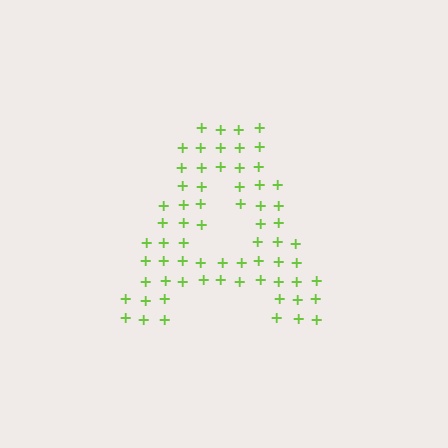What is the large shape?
The large shape is the letter A.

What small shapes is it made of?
It is made of small plus signs.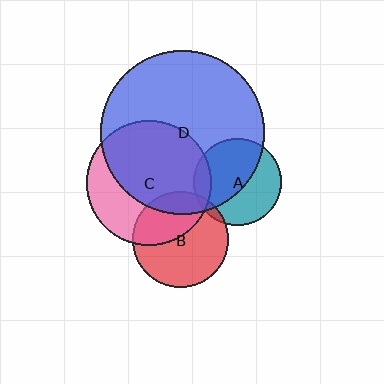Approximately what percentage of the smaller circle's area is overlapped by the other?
Approximately 60%.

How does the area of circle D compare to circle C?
Approximately 1.7 times.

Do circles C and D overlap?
Yes.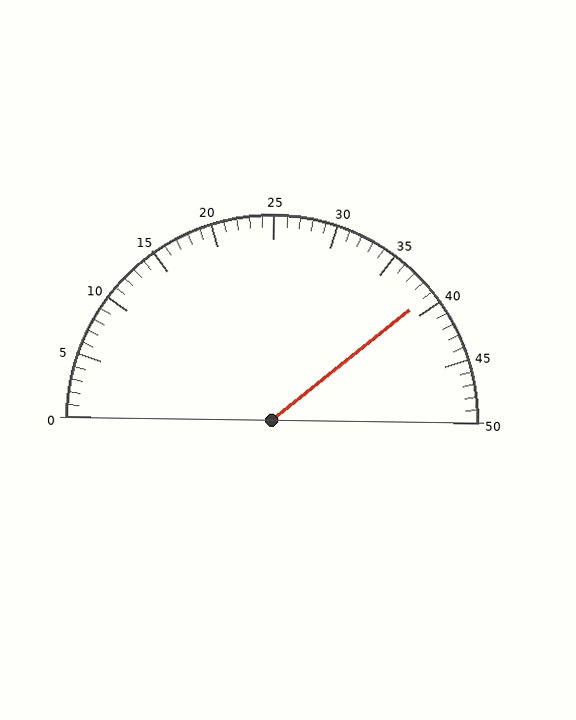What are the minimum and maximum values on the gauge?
The gauge ranges from 0 to 50.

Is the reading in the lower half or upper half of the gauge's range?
The reading is in the upper half of the range (0 to 50).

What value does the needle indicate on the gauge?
The needle indicates approximately 39.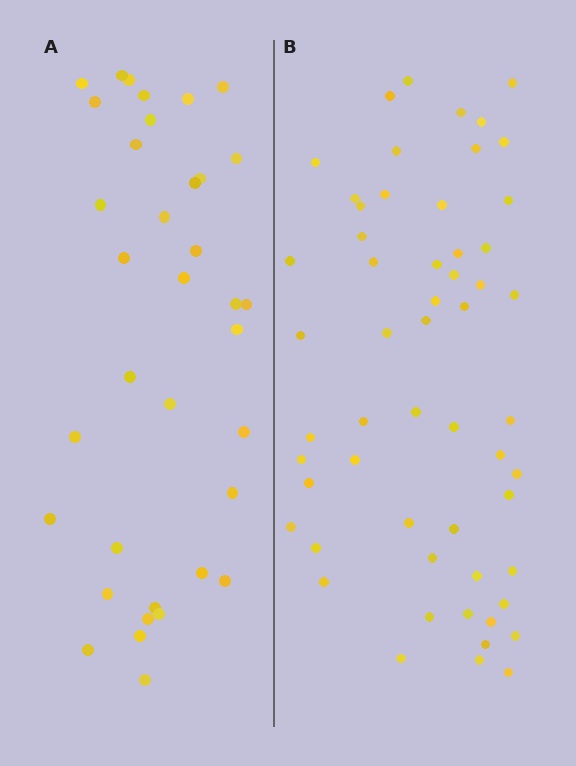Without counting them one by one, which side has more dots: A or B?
Region B (the right region) has more dots.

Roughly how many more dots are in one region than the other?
Region B has approximately 20 more dots than region A.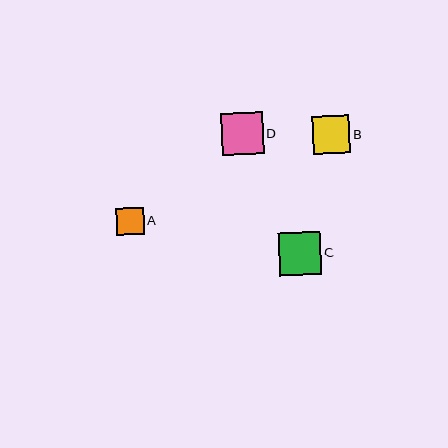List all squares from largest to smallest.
From largest to smallest: C, D, B, A.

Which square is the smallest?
Square A is the smallest with a size of approximately 28 pixels.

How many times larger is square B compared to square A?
Square B is approximately 1.4 times the size of square A.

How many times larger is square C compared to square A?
Square C is approximately 1.6 times the size of square A.